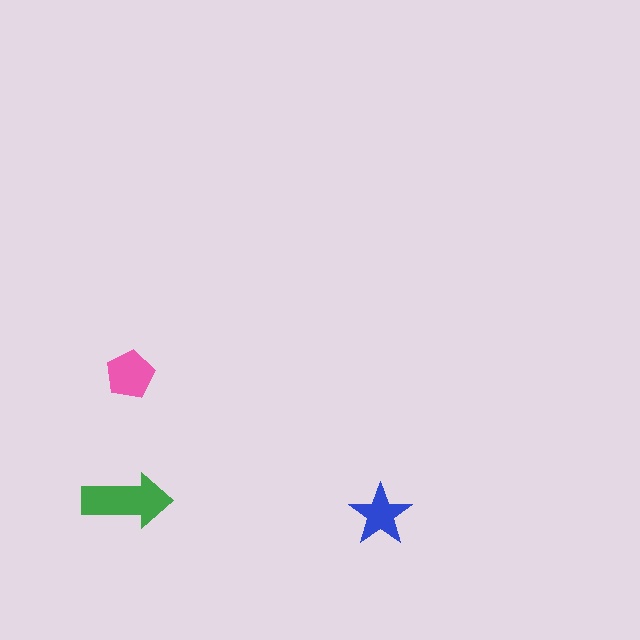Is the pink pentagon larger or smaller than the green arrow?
Smaller.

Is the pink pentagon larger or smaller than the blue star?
Larger.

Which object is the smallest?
The blue star.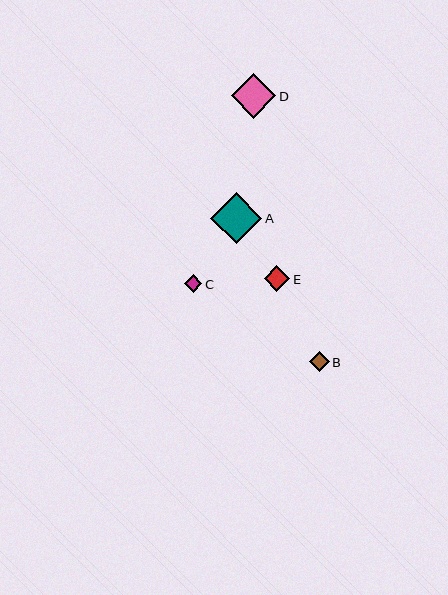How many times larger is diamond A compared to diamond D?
Diamond A is approximately 1.1 times the size of diamond D.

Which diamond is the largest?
Diamond A is the largest with a size of approximately 51 pixels.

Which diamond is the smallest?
Diamond C is the smallest with a size of approximately 18 pixels.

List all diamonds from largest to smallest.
From largest to smallest: A, D, E, B, C.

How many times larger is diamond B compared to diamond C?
Diamond B is approximately 1.1 times the size of diamond C.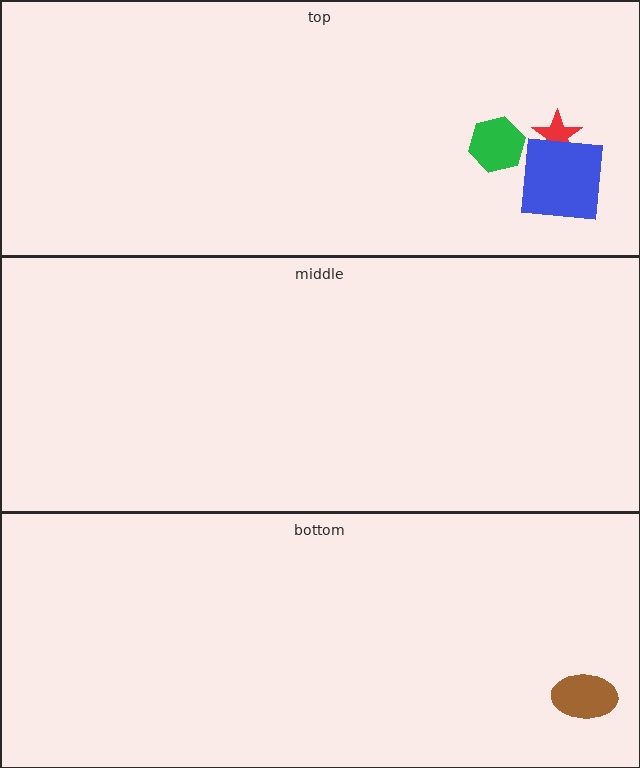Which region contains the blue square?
The top region.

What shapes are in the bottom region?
The brown ellipse.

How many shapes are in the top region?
3.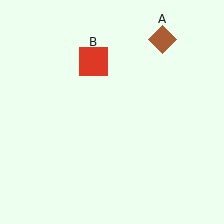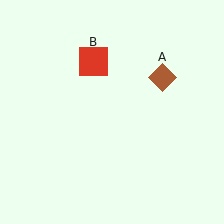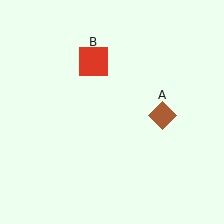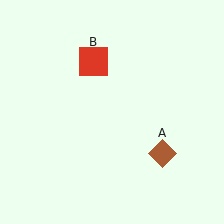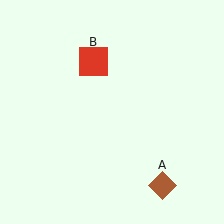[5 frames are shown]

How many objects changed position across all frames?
1 object changed position: brown diamond (object A).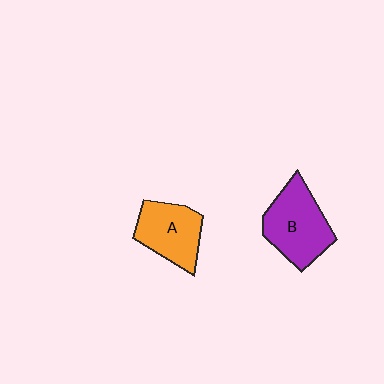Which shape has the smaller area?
Shape A (orange).